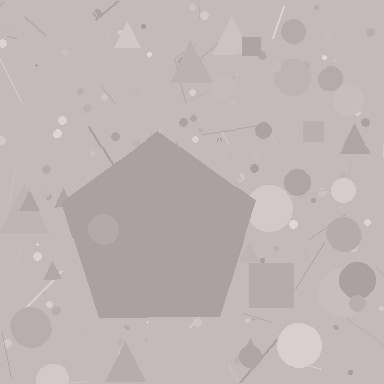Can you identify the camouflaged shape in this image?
The camouflaged shape is a pentagon.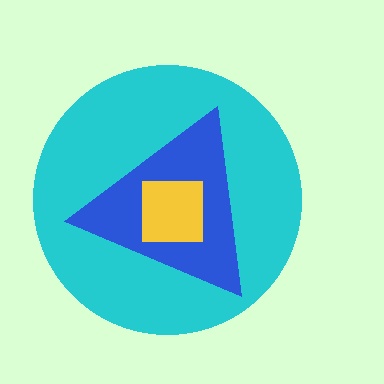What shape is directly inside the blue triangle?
The yellow square.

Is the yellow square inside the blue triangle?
Yes.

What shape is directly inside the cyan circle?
The blue triangle.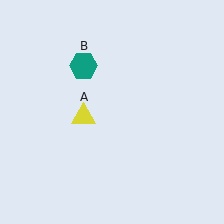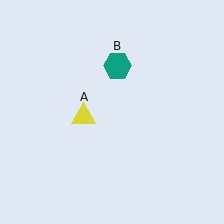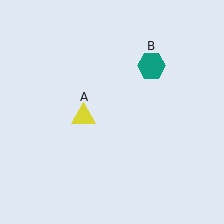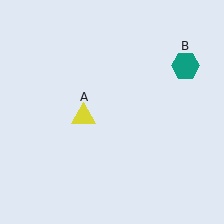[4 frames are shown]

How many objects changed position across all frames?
1 object changed position: teal hexagon (object B).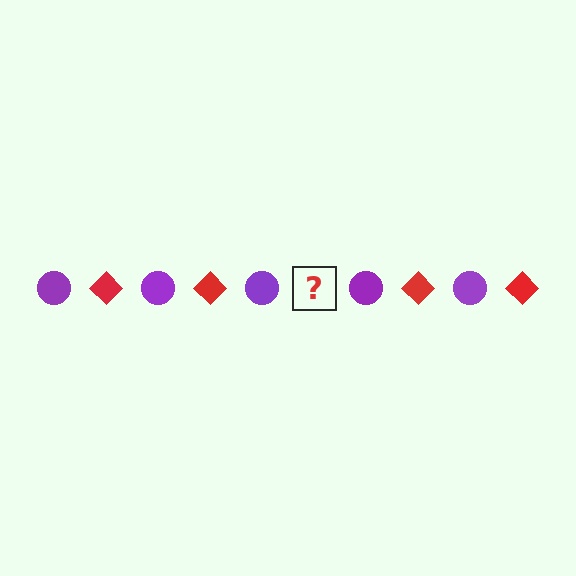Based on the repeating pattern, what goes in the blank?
The blank should be a red diamond.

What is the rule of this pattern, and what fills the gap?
The rule is that the pattern alternates between purple circle and red diamond. The gap should be filled with a red diamond.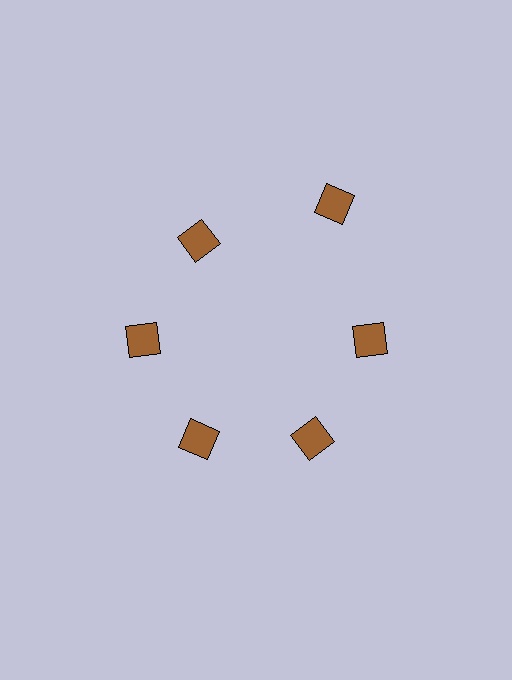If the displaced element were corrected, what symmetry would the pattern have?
It would have 6-fold rotational symmetry — the pattern would map onto itself every 60 degrees.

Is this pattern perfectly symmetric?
No. The 6 brown diamonds are arranged in a ring, but one element near the 1 o'clock position is pushed outward from the center, breaking the 6-fold rotational symmetry.